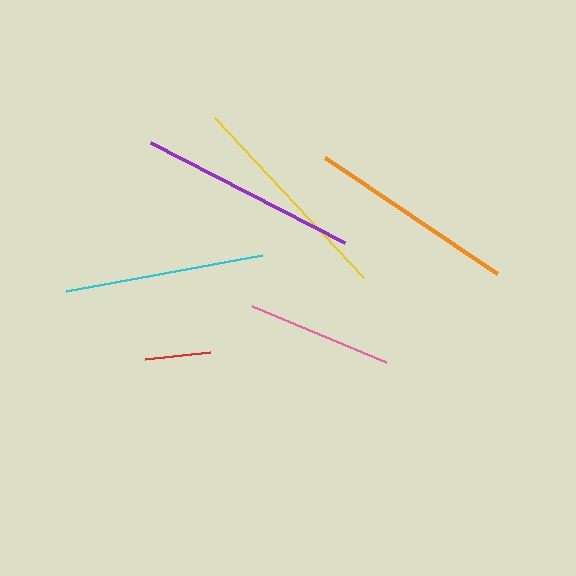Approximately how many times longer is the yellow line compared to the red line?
The yellow line is approximately 3.3 times the length of the red line.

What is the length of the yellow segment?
The yellow segment is approximately 218 pixels long.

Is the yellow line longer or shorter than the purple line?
The purple line is longer than the yellow line.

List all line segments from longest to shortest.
From longest to shortest: purple, yellow, orange, cyan, pink, red.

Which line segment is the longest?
The purple line is the longest at approximately 218 pixels.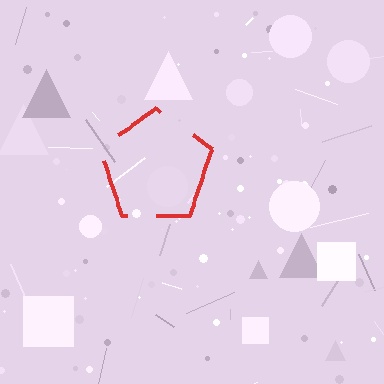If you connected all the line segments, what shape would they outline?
They would outline a pentagon.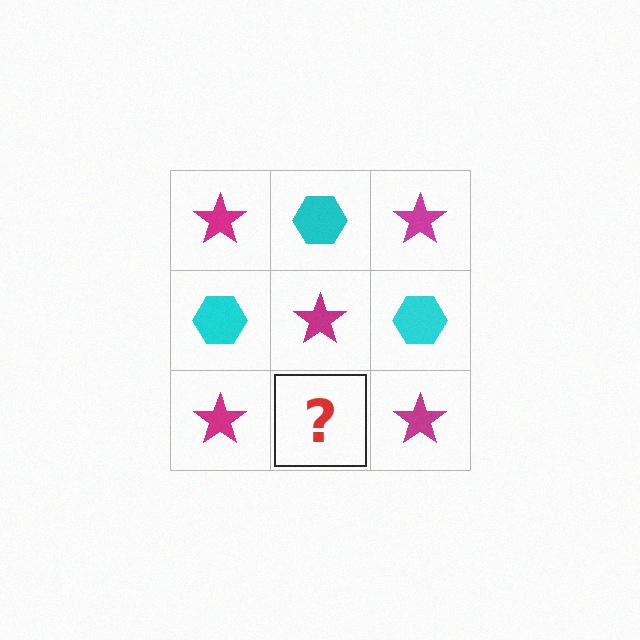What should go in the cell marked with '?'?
The missing cell should contain a cyan hexagon.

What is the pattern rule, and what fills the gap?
The rule is that it alternates magenta star and cyan hexagon in a checkerboard pattern. The gap should be filled with a cyan hexagon.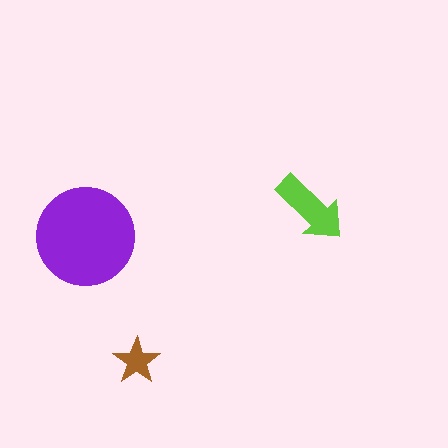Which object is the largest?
The purple circle.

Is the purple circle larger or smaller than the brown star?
Larger.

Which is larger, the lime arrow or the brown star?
The lime arrow.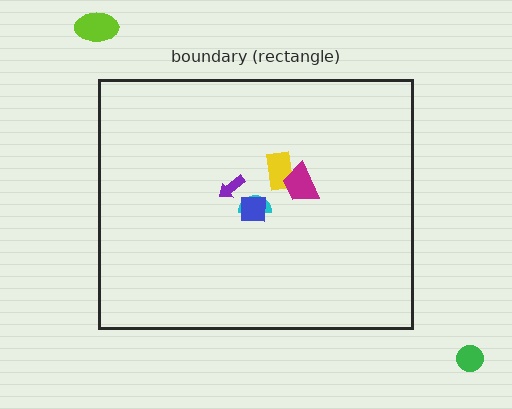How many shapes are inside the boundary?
5 inside, 2 outside.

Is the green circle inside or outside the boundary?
Outside.